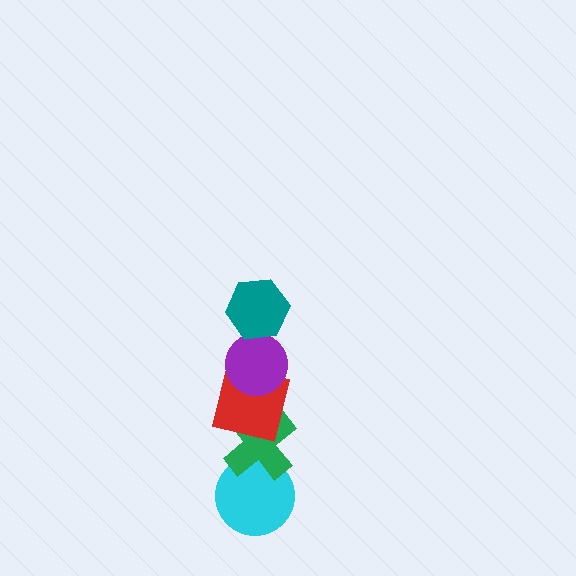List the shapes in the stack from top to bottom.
From top to bottom: the teal hexagon, the purple circle, the red square, the green cross, the cyan circle.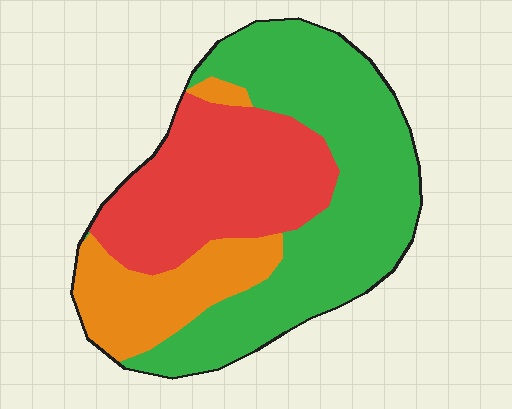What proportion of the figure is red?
Red covers 32% of the figure.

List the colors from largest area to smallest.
From largest to smallest: green, red, orange.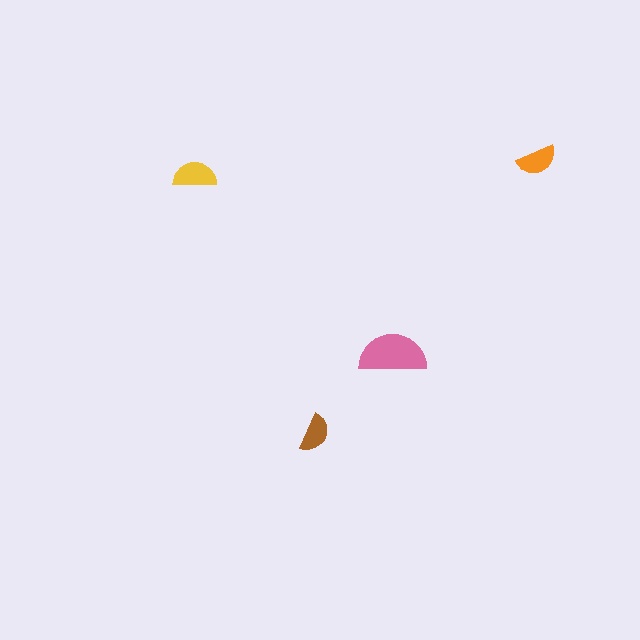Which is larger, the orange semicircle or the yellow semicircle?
The yellow one.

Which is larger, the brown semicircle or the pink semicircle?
The pink one.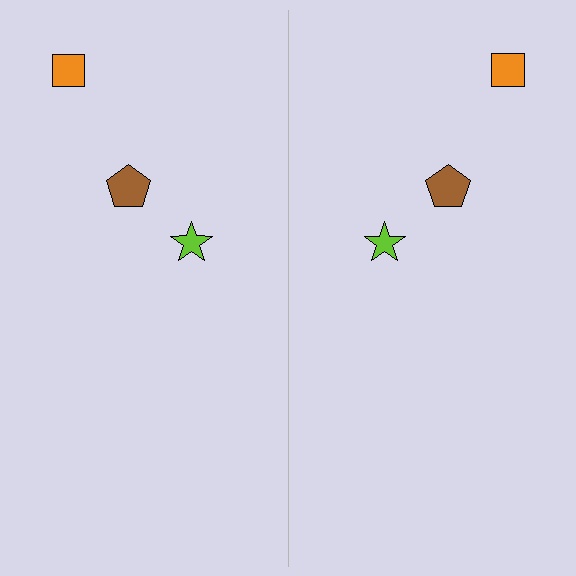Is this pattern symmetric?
Yes, this pattern has bilateral (reflection) symmetry.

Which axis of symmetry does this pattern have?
The pattern has a vertical axis of symmetry running through the center of the image.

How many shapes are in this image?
There are 6 shapes in this image.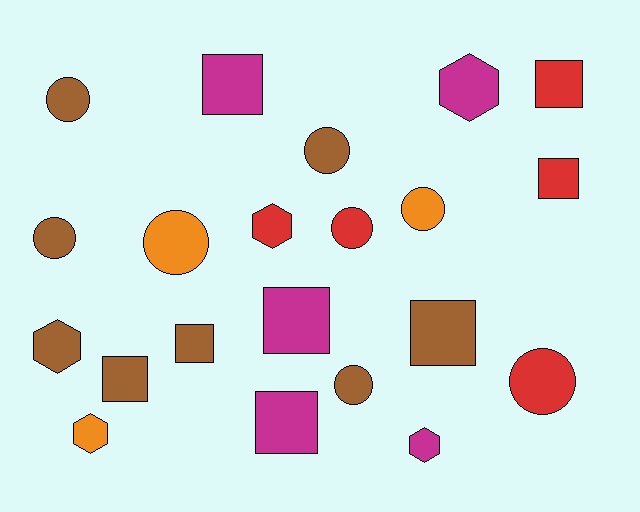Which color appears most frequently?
Brown, with 8 objects.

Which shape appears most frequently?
Circle, with 8 objects.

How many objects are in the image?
There are 21 objects.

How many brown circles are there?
There are 4 brown circles.